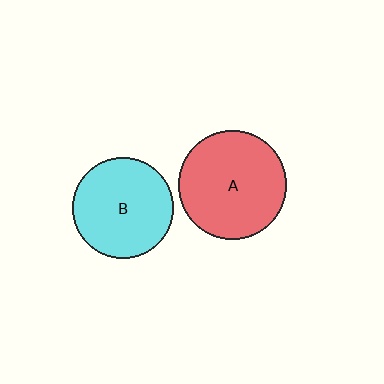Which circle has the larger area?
Circle A (red).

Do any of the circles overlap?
No, none of the circles overlap.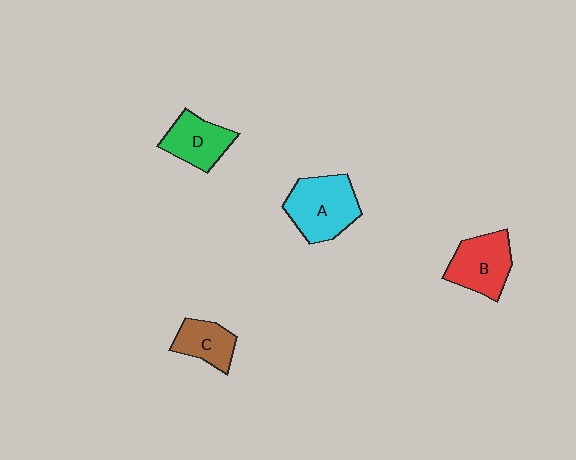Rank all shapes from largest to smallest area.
From largest to smallest: A (cyan), B (red), D (green), C (brown).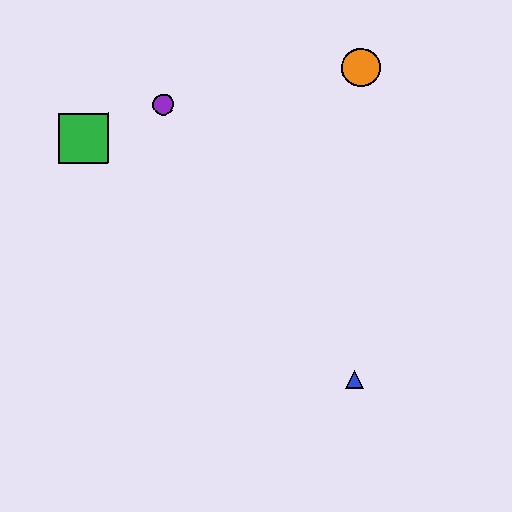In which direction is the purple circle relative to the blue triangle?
The purple circle is above the blue triangle.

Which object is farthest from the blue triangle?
The green square is farthest from the blue triangle.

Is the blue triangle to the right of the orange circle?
No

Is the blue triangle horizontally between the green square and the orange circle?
Yes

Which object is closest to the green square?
The purple circle is closest to the green square.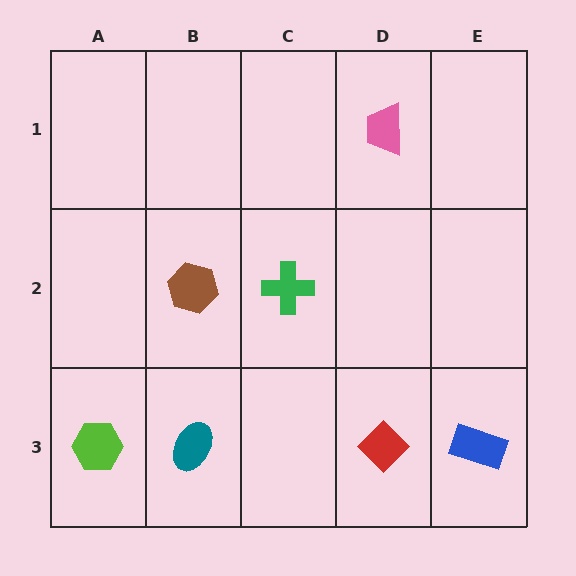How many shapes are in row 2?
2 shapes.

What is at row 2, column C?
A green cross.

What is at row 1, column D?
A pink trapezoid.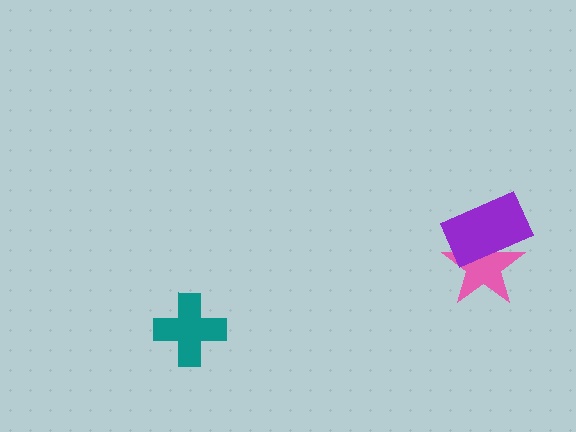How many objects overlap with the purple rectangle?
1 object overlaps with the purple rectangle.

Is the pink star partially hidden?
Yes, it is partially covered by another shape.